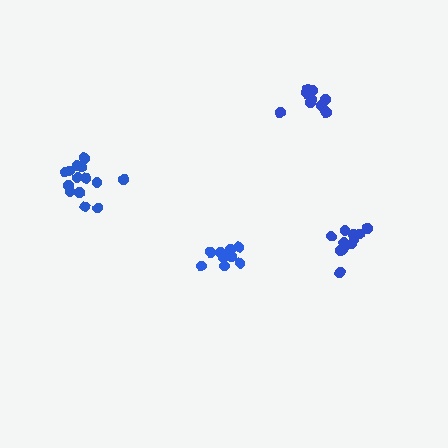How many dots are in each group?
Group 1: 9 dots, Group 2: 11 dots, Group 3: 13 dots, Group 4: 14 dots (47 total).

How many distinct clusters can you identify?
There are 4 distinct clusters.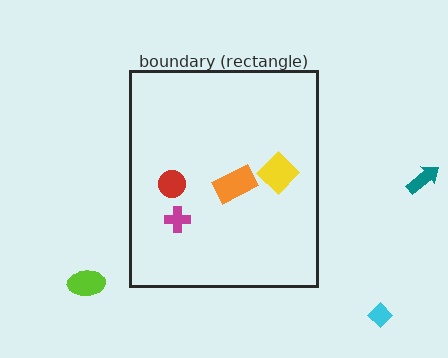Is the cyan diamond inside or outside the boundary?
Outside.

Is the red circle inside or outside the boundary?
Inside.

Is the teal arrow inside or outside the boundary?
Outside.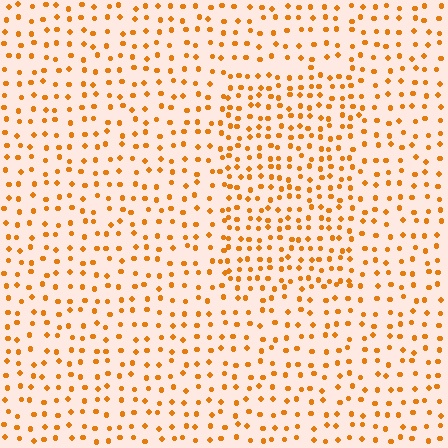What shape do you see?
I see a rectangle.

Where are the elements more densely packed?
The elements are more densely packed inside the rectangle boundary.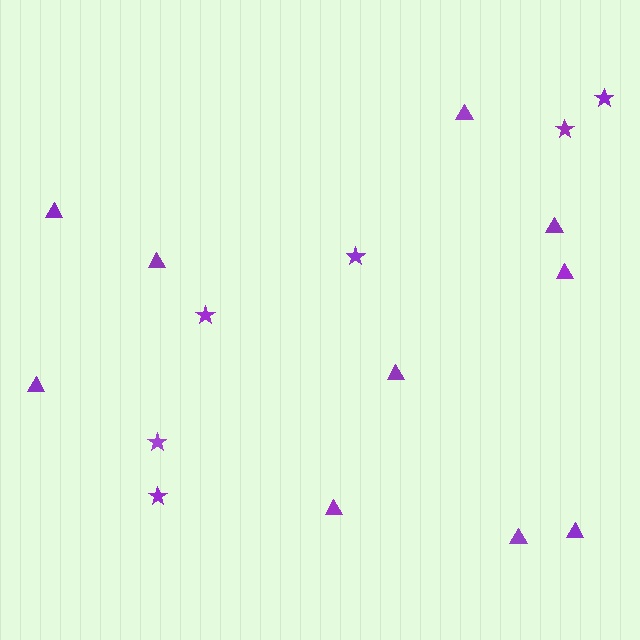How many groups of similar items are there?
There are 2 groups: one group of stars (6) and one group of triangles (10).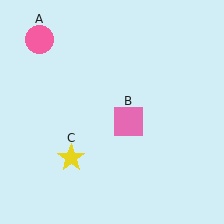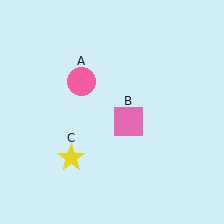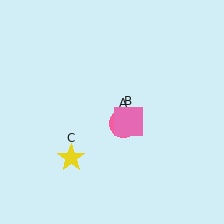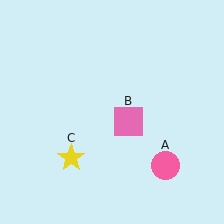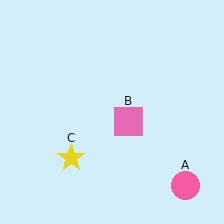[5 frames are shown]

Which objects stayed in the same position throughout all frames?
Pink square (object B) and yellow star (object C) remained stationary.